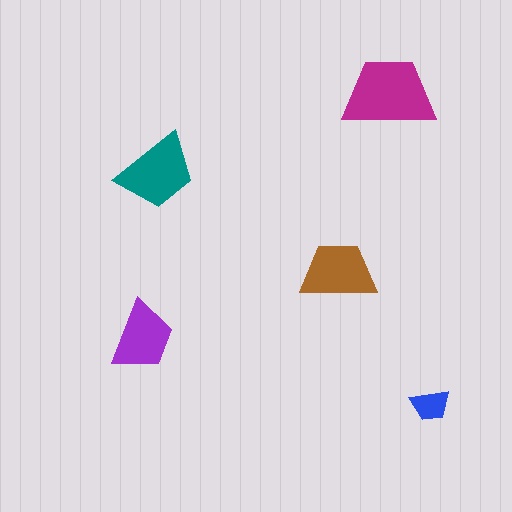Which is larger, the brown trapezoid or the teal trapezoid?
The teal one.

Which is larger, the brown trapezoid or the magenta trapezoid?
The magenta one.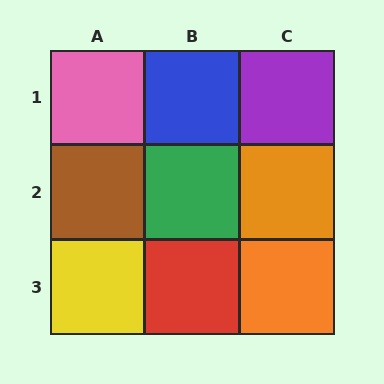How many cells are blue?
1 cell is blue.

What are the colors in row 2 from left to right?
Brown, green, orange.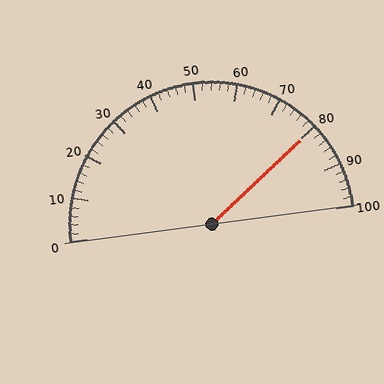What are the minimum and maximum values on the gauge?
The gauge ranges from 0 to 100.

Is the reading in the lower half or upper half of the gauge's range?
The reading is in the upper half of the range (0 to 100).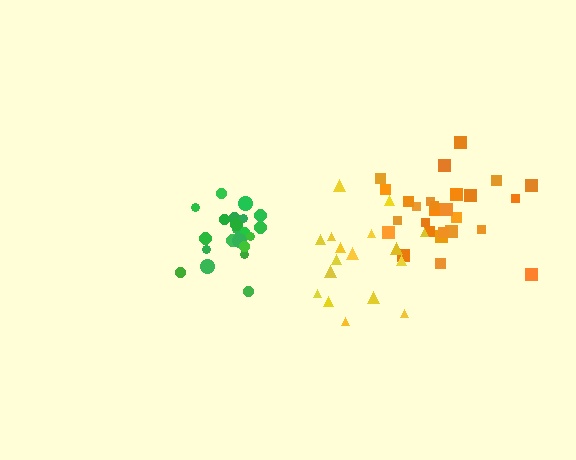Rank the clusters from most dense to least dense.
green, orange, yellow.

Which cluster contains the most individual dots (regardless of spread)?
Orange (27).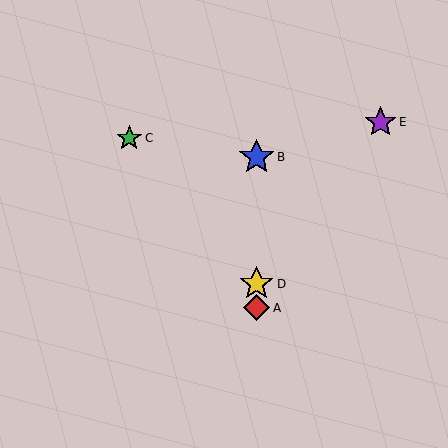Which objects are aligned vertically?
Objects A, B, D are aligned vertically.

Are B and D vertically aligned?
Yes, both are at x≈257.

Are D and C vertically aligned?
No, D is at x≈257 and C is at x≈129.